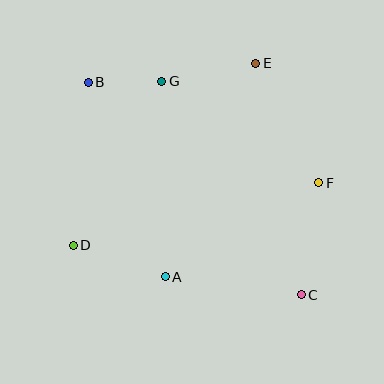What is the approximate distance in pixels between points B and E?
The distance between B and E is approximately 169 pixels.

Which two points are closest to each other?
Points B and G are closest to each other.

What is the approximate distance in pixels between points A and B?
The distance between A and B is approximately 209 pixels.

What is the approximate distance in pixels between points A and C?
The distance between A and C is approximately 137 pixels.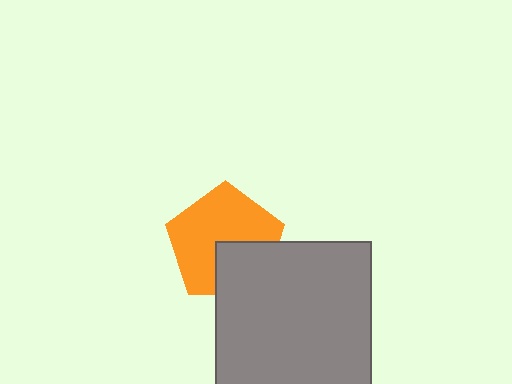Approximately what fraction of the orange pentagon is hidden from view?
Roughly 31% of the orange pentagon is hidden behind the gray square.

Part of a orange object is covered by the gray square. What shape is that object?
It is a pentagon.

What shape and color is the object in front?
The object in front is a gray square.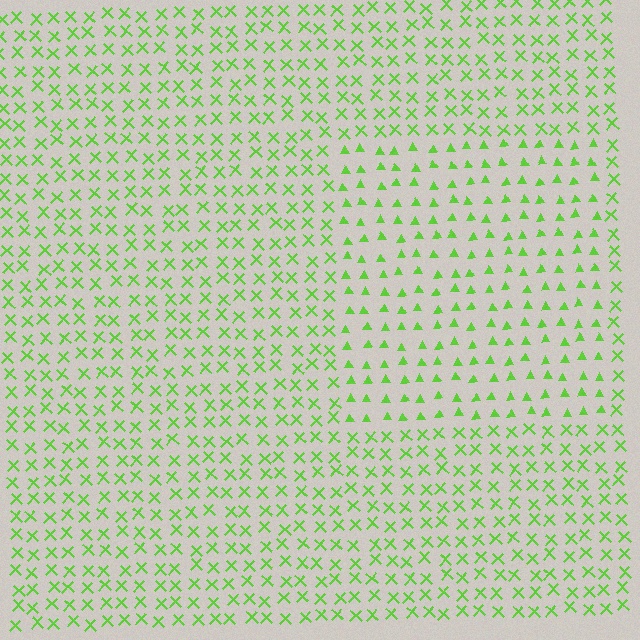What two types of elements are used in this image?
The image uses triangles inside the rectangle region and X marks outside it.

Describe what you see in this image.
The image is filled with small lime elements arranged in a uniform grid. A rectangle-shaped region contains triangles, while the surrounding area contains X marks. The boundary is defined purely by the change in element shape.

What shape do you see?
I see a rectangle.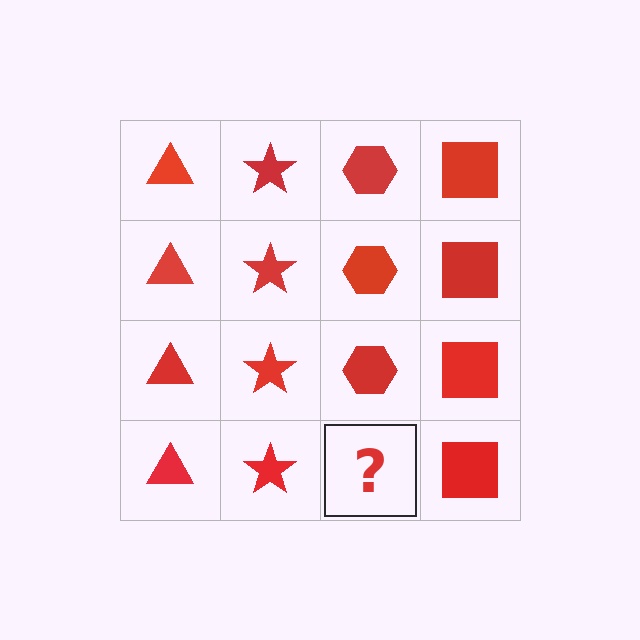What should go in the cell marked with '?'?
The missing cell should contain a red hexagon.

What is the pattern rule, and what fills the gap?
The rule is that each column has a consistent shape. The gap should be filled with a red hexagon.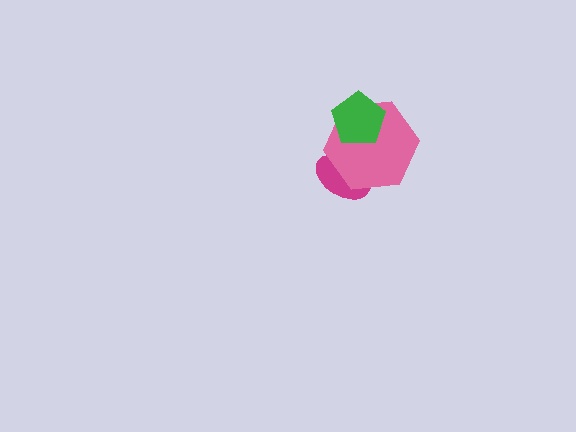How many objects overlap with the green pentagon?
1 object overlaps with the green pentagon.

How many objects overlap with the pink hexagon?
2 objects overlap with the pink hexagon.